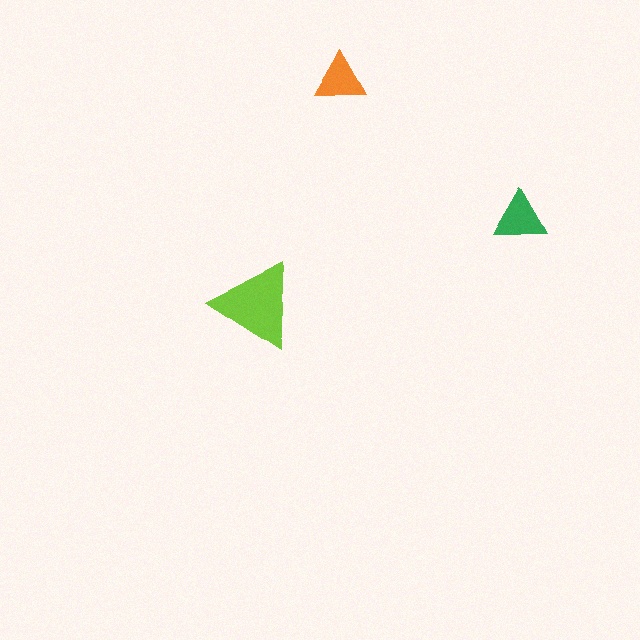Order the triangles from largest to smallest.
the lime one, the green one, the orange one.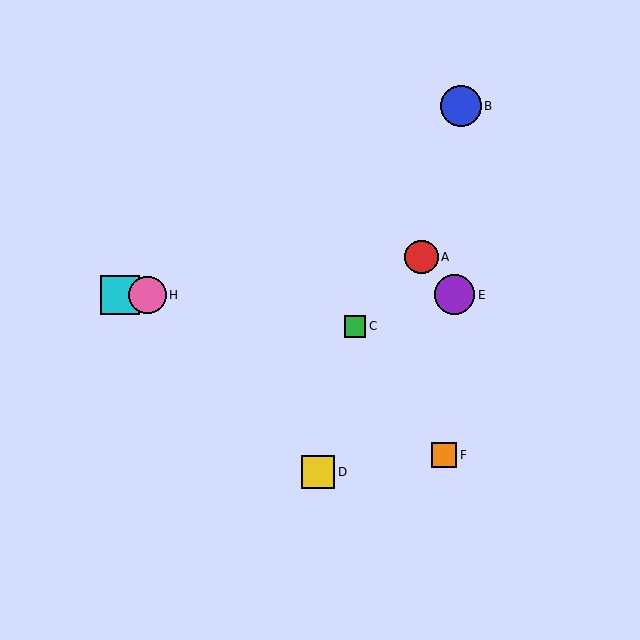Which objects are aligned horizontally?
Objects E, G, H are aligned horizontally.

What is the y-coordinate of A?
Object A is at y≈257.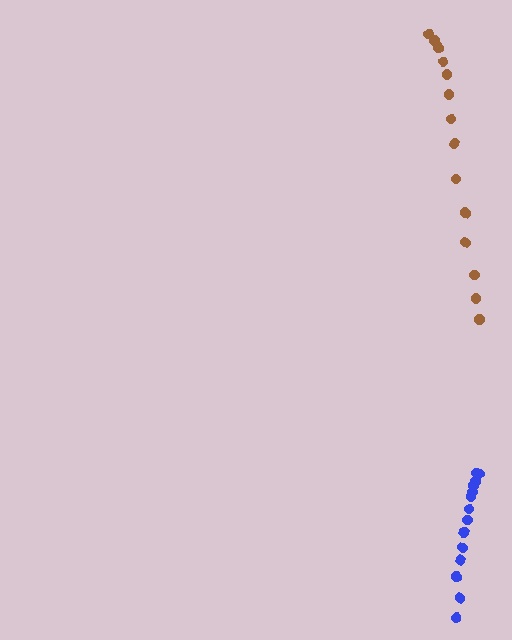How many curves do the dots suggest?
There are 2 distinct paths.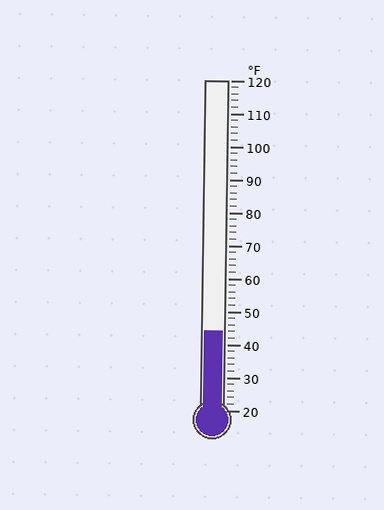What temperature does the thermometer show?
The thermometer shows approximately 44°F.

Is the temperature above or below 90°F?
The temperature is below 90°F.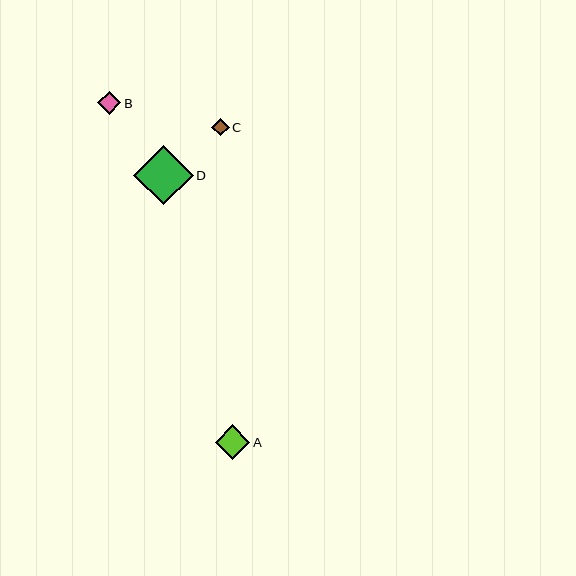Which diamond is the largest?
Diamond D is the largest with a size of approximately 59 pixels.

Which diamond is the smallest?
Diamond C is the smallest with a size of approximately 17 pixels.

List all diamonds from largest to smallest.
From largest to smallest: D, A, B, C.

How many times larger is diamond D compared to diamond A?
Diamond D is approximately 1.7 times the size of diamond A.